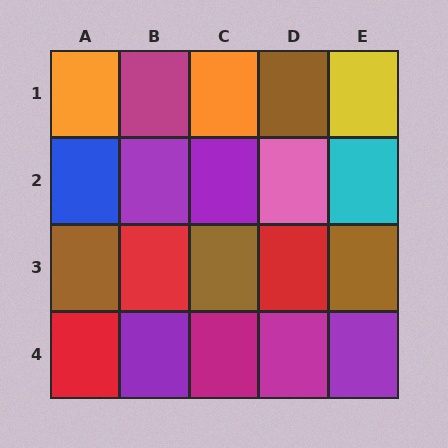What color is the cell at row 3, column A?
Brown.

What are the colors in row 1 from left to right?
Orange, magenta, orange, brown, yellow.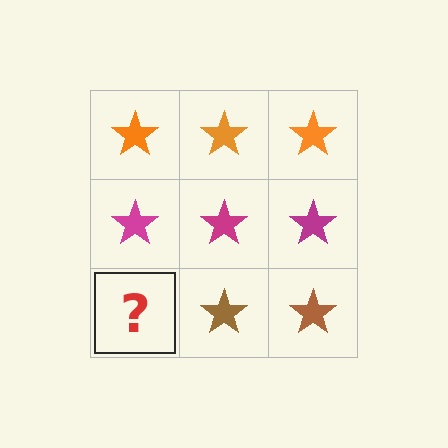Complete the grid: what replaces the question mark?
The question mark should be replaced with a brown star.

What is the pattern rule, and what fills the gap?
The rule is that each row has a consistent color. The gap should be filled with a brown star.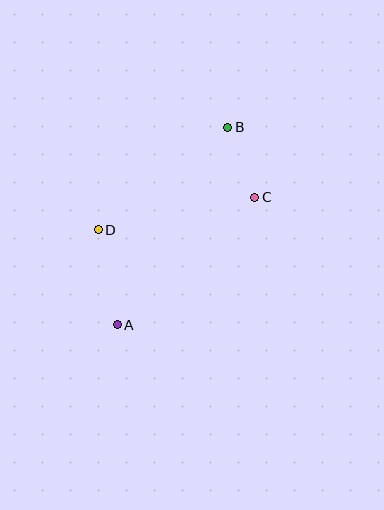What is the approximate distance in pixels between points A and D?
The distance between A and D is approximately 97 pixels.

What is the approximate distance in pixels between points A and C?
The distance between A and C is approximately 187 pixels.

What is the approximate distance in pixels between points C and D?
The distance between C and D is approximately 160 pixels.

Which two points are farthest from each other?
Points A and B are farthest from each other.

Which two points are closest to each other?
Points B and C are closest to each other.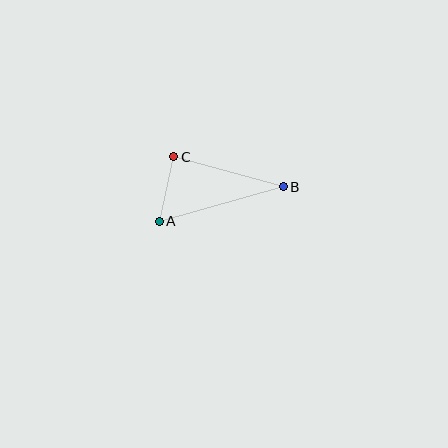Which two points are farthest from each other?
Points A and B are farthest from each other.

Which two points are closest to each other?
Points A and C are closest to each other.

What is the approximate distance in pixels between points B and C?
The distance between B and C is approximately 114 pixels.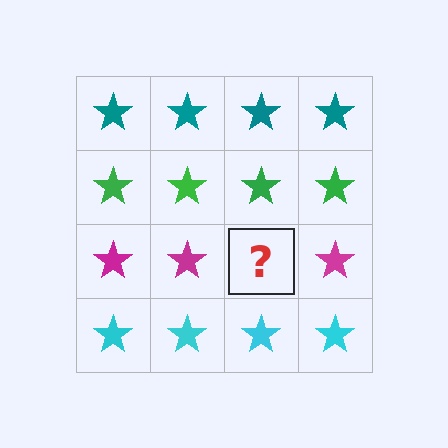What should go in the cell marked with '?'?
The missing cell should contain a magenta star.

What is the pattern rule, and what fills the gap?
The rule is that each row has a consistent color. The gap should be filled with a magenta star.